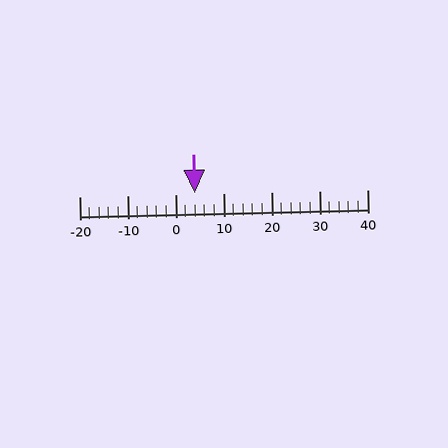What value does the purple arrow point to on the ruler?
The purple arrow points to approximately 4.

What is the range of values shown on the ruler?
The ruler shows values from -20 to 40.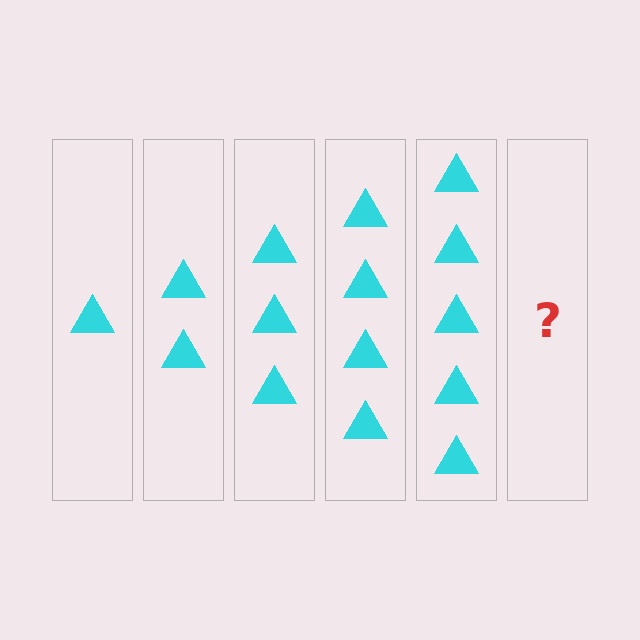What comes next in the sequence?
The next element should be 6 triangles.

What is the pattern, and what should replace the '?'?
The pattern is that each step adds one more triangle. The '?' should be 6 triangles.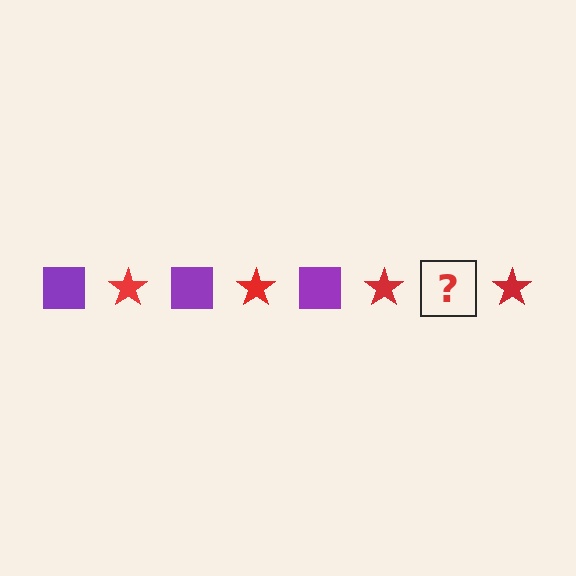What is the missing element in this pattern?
The missing element is a purple square.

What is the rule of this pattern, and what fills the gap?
The rule is that the pattern alternates between purple square and red star. The gap should be filled with a purple square.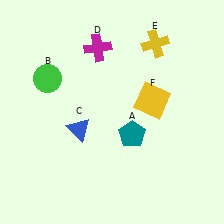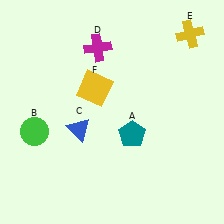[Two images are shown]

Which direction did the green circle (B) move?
The green circle (B) moved down.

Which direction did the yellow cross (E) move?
The yellow cross (E) moved right.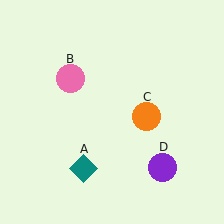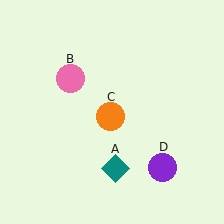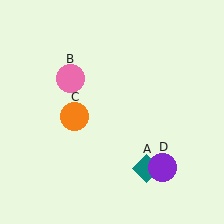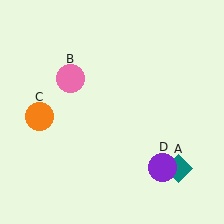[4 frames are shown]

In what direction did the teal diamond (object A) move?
The teal diamond (object A) moved right.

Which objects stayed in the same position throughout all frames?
Pink circle (object B) and purple circle (object D) remained stationary.